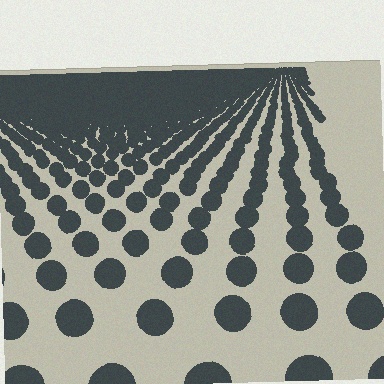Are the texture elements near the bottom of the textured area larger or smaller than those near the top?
Larger. Near the bottom, elements are closer to the viewer and appear at a bigger on-screen size.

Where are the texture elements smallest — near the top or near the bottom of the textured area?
Near the top.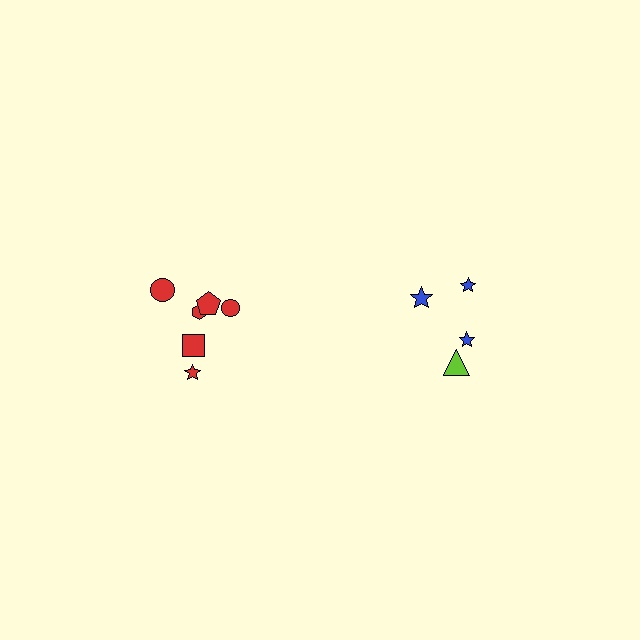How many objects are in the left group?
There are 6 objects.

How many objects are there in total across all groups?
There are 10 objects.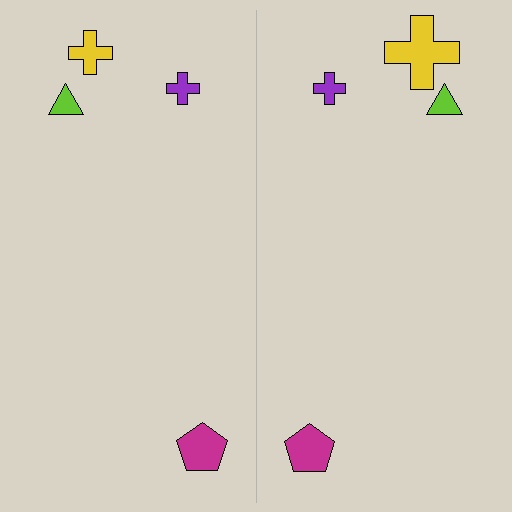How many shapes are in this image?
There are 8 shapes in this image.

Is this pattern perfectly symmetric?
No, the pattern is not perfectly symmetric. The yellow cross on the right side has a different size than its mirror counterpart.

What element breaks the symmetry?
The yellow cross on the right side has a different size than its mirror counterpart.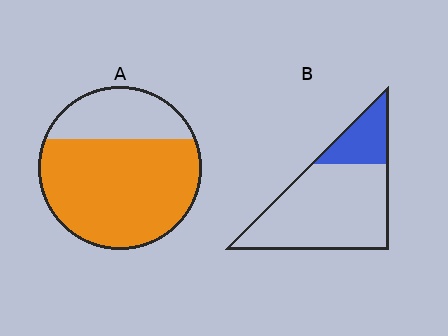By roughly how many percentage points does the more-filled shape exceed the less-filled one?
By roughly 50 percentage points (A over B).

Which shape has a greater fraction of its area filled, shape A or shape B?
Shape A.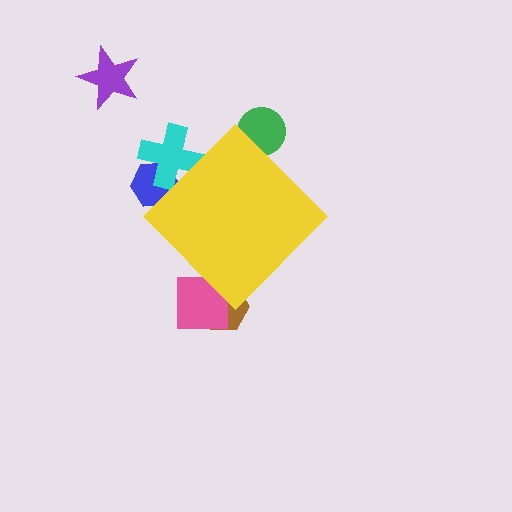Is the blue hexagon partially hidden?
Yes, the blue hexagon is partially hidden behind the yellow diamond.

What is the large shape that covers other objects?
A yellow diamond.